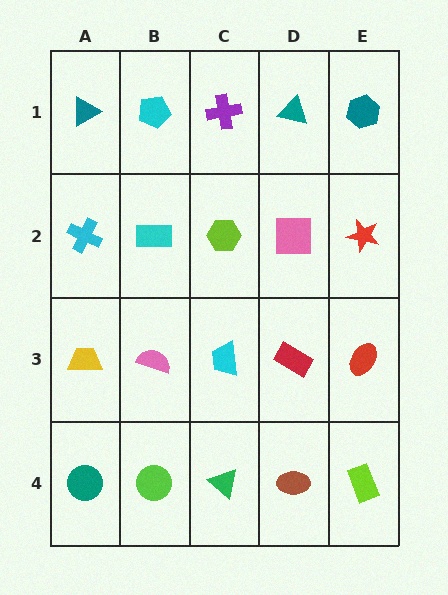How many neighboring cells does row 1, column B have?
3.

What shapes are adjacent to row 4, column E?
A red ellipse (row 3, column E), a brown ellipse (row 4, column D).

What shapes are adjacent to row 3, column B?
A cyan rectangle (row 2, column B), a lime circle (row 4, column B), a yellow trapezoid (row 3, column A), a cyan trapezoid (row 3, column C).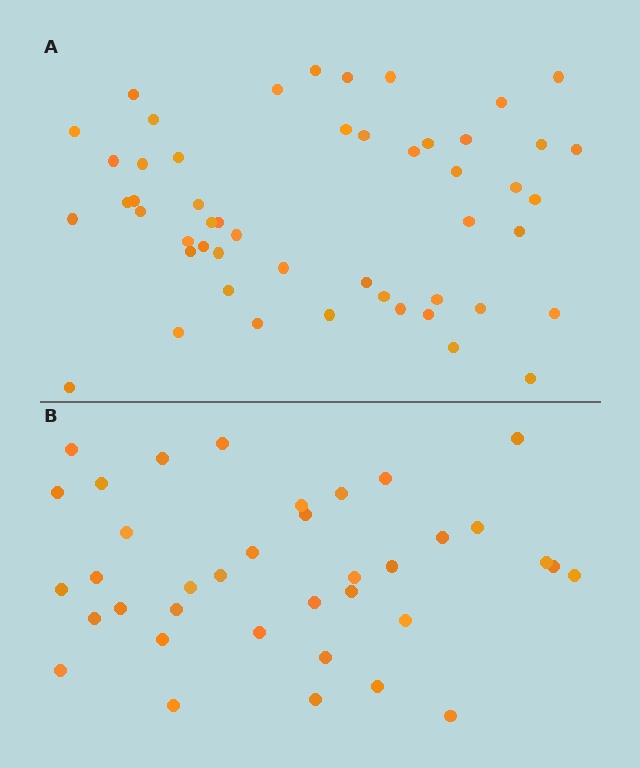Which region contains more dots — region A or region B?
Region A (the top region) has more dots.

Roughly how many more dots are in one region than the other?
Region A has approximately 15 more dots than region B.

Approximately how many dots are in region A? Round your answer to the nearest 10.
About 50 dots. (The exact count is 51, which rounds to 50.)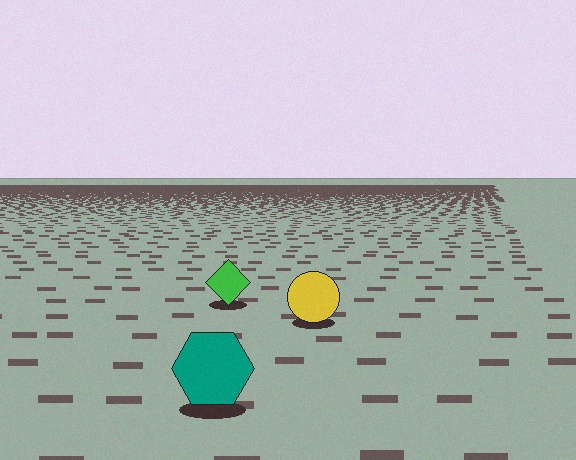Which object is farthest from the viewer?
The green diamond is farthest from the viewer. It appears smaller and the ground texture around it is denser.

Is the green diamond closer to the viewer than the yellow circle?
No. The yellow circle is closer — you can tell from the texture gradient: the ground texture is coarser near it.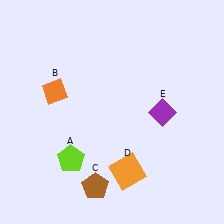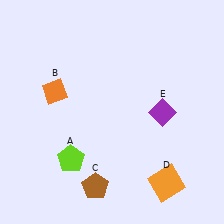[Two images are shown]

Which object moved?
The orange square (D) moved right.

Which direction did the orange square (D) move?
The orange square (D) moved right.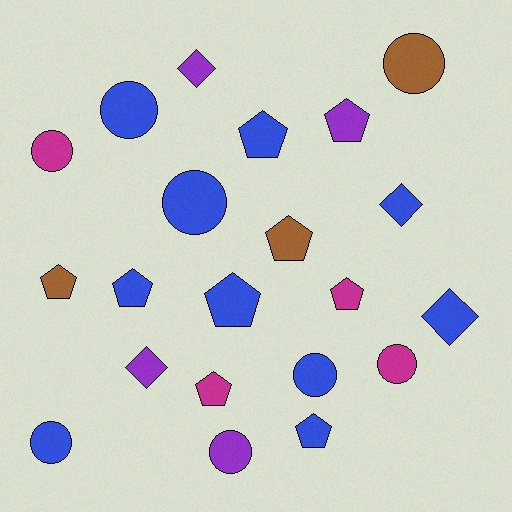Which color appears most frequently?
Blue, with 10 objects.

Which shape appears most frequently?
Pentagon, with 9 objects.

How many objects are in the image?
There are 21 objects.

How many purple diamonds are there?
There are 2 purple diamonds.